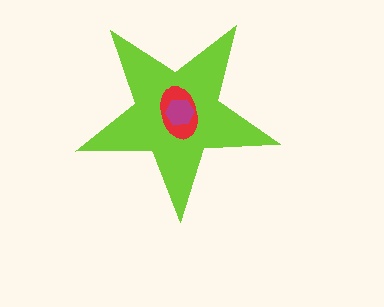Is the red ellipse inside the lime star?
Yes.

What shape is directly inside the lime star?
The red ellipse.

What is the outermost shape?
The lime star.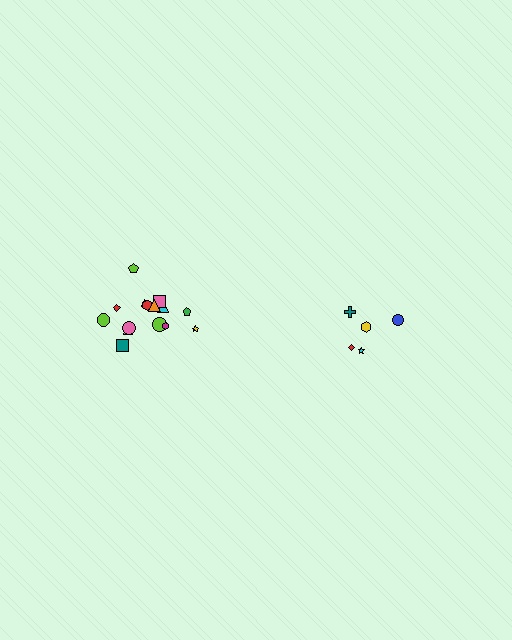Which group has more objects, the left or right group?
The left group.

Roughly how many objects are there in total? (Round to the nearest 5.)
Roughly 20 objects in total.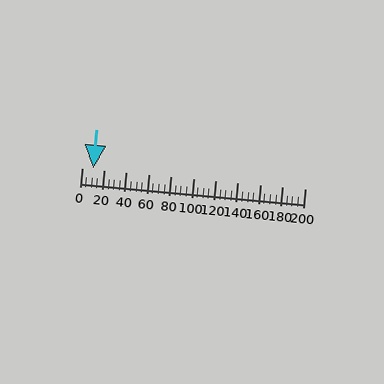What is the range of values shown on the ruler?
The ruler shows values from 0 to 200.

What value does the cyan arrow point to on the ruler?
The cyan arrow points to approximately 10.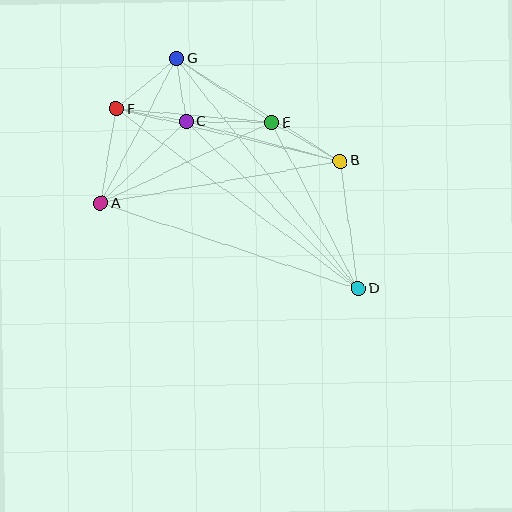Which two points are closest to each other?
Points C and G are closest to each other.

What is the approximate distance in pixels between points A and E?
The distance between A and E is approximately 189 pixels.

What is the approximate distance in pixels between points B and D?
The distance between B and D is approximately 129 pixels.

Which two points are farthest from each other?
Points D and F are farthest from each other.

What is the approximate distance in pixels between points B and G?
The distance between B and G is approximately 193 pixels.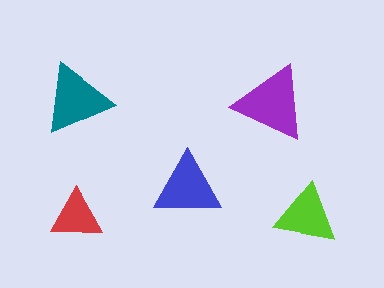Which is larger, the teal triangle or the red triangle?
The teal one.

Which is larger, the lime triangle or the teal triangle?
The teal one.